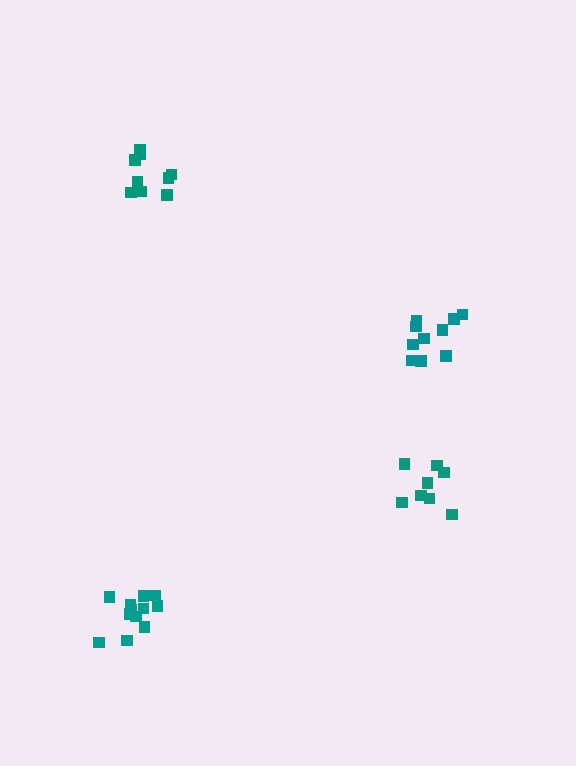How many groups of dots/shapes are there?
There are 4 groups.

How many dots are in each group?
Group 1: 10 dots, Group 2: 9 dots, Group 3: 8 dots, Group 4: 12 dots (39 total).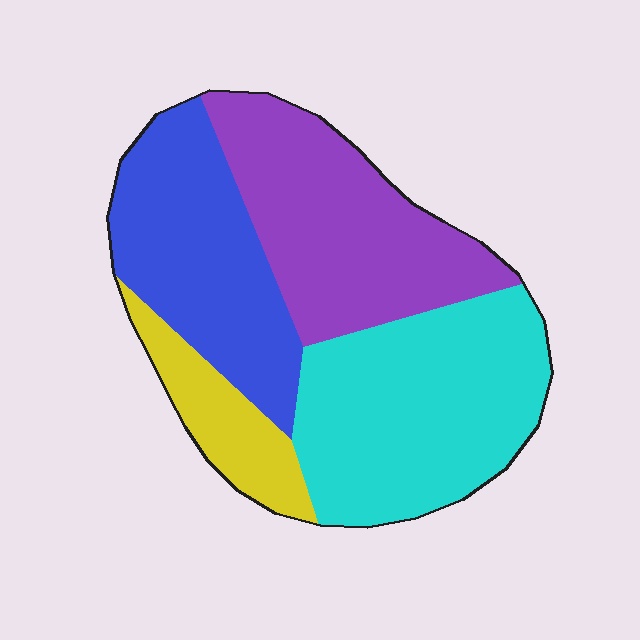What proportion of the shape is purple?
Purple covers around 30% of the shape.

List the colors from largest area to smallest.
From largest to smallest: cyan, purple, blue, yellow.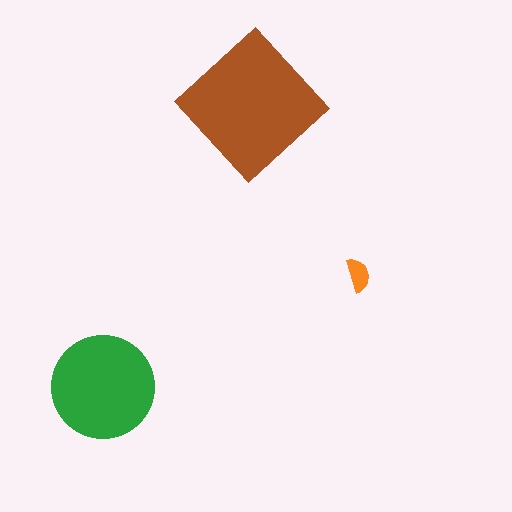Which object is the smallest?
The orange semicircle.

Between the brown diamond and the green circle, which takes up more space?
The brown diamond.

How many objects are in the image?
There are 3 objects in the image.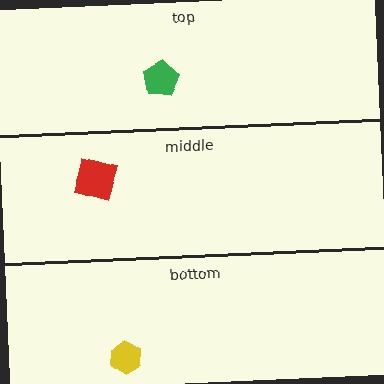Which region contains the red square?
The middle region.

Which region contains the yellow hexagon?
The bottom region.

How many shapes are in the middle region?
1.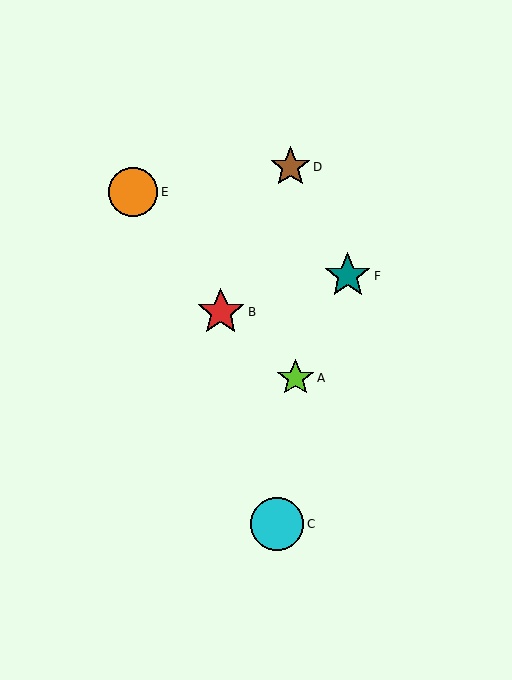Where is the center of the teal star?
The center of the teal star is at (348, 276).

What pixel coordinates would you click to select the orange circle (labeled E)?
Click at (133, 192) to select the orange circle E.